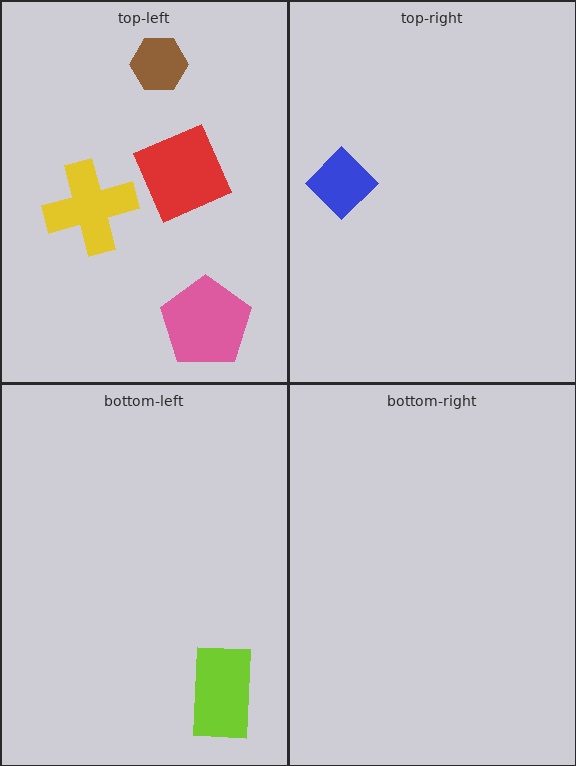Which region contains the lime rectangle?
The bottom-left region.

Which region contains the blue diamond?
The top-right region.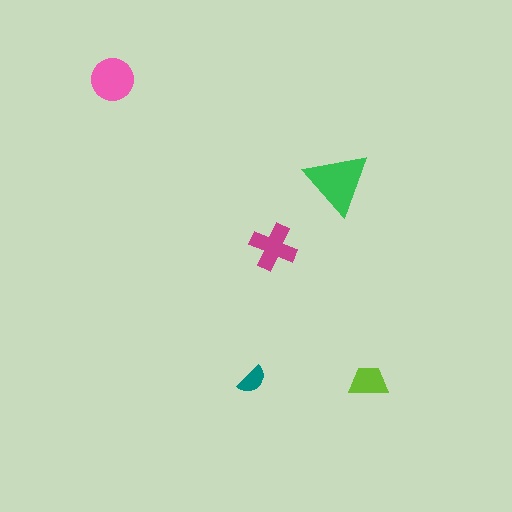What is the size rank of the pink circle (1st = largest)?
2nd.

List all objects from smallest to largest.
The teal semicircle, the lime trapezoid, the magenta cross, the pink circle, the green triangle.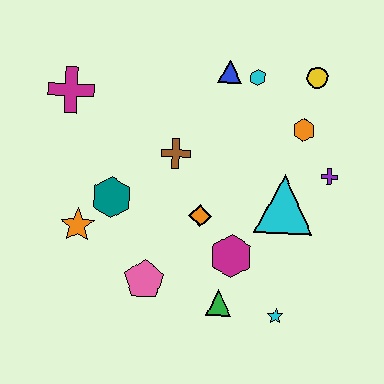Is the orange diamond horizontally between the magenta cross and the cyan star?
Yes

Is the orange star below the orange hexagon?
Yes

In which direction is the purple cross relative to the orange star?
The purple cross is to the right of the orange star.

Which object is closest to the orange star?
The teal hexagon is closest to the orange star.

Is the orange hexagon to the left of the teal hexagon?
No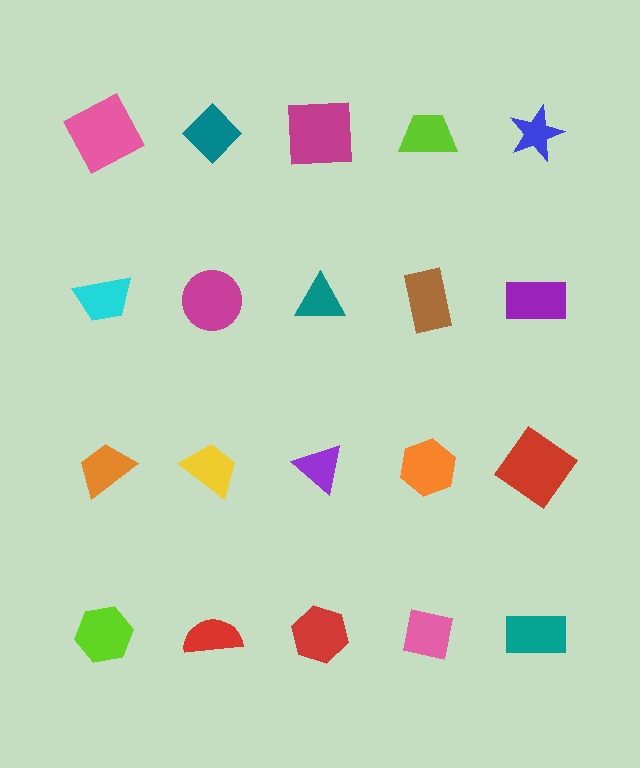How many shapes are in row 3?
5 shapes.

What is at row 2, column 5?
A purple rectangle.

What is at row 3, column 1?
An orange trapezoid.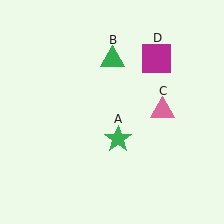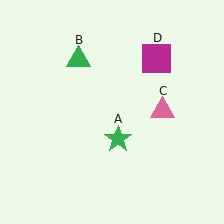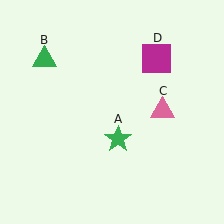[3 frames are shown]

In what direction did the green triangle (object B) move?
The green triangle (object B) moved left.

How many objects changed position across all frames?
1 object changed position: green triangle (object B).